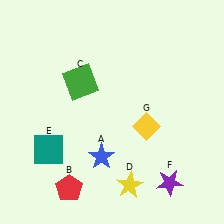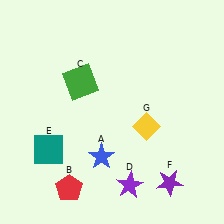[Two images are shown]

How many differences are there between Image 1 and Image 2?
There is 1 difference between the two images.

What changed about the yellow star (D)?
In Image 1, D is yellow. In Image 2, it changed to purple.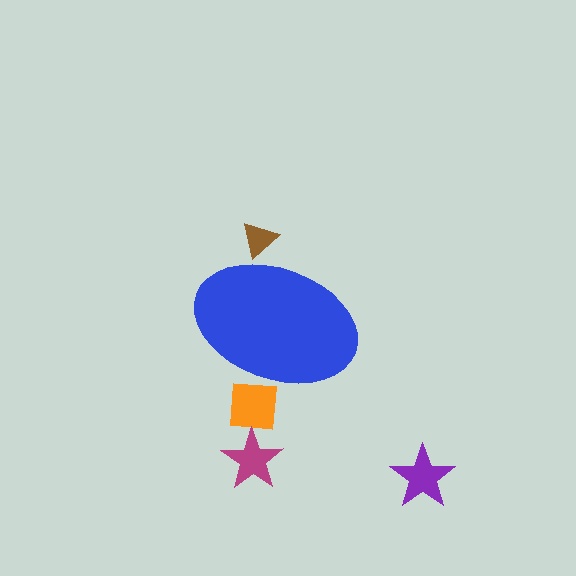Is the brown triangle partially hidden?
Yes, the brown triangle is partially hidden behind the blue ellipse.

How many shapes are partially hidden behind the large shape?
2 shapes are partially hidden.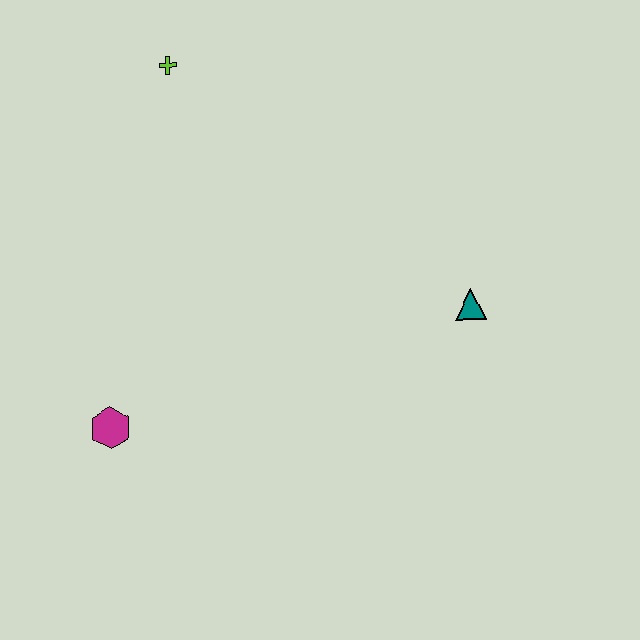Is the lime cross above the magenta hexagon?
Yes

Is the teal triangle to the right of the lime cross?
Yes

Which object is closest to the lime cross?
The magenta hexagon is closest to the lime cross.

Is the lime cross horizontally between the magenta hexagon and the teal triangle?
Yes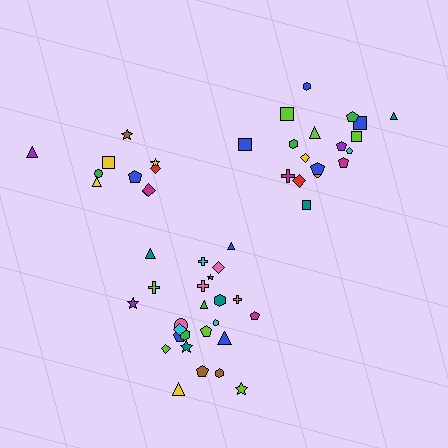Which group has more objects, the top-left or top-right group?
The top-right group.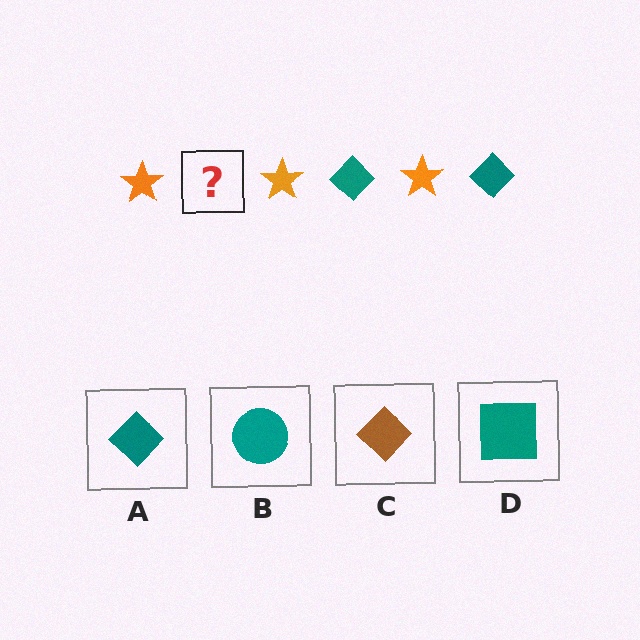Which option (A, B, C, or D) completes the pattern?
A.